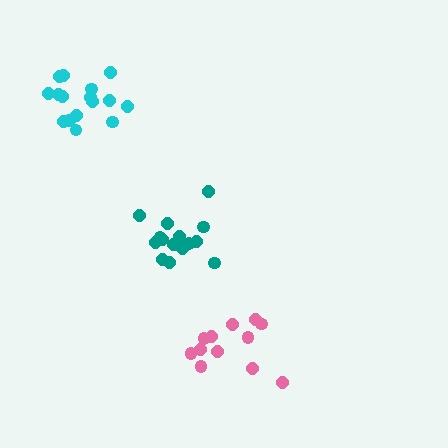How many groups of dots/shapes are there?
There are 3 groups.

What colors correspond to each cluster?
The clusters are colored: cyan, pink, teal.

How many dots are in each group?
Group 1: 16 dots, Group 2: 12 dots, Group 3: 15 dots (43 total).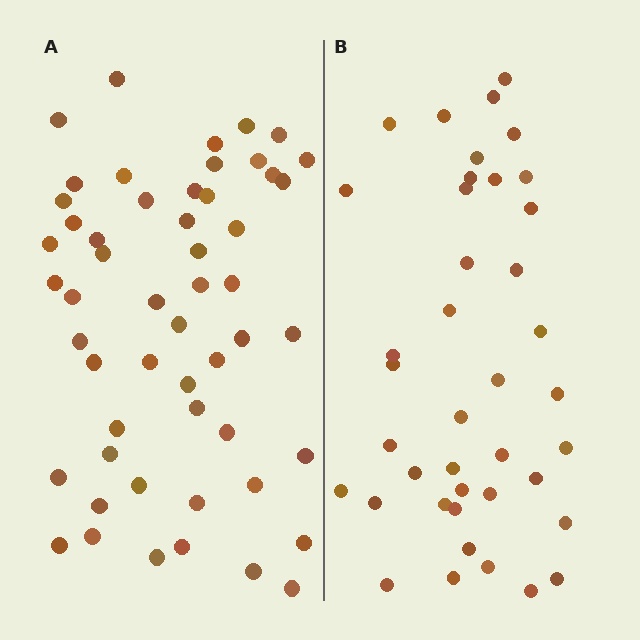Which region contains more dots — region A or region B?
Region A (the left region) has more dots.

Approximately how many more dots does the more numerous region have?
Region A has approximately 15 more dots than region B.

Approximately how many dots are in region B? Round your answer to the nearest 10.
About 40 dots.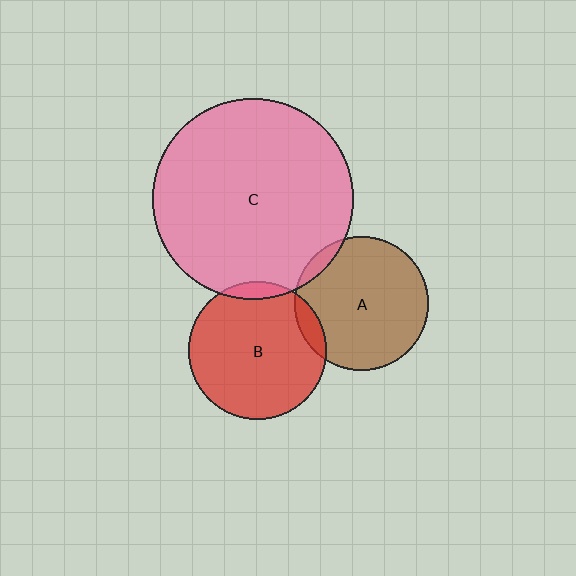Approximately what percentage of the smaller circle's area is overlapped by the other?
Approximately 5%.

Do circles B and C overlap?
Yes.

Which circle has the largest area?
Circle C (pink).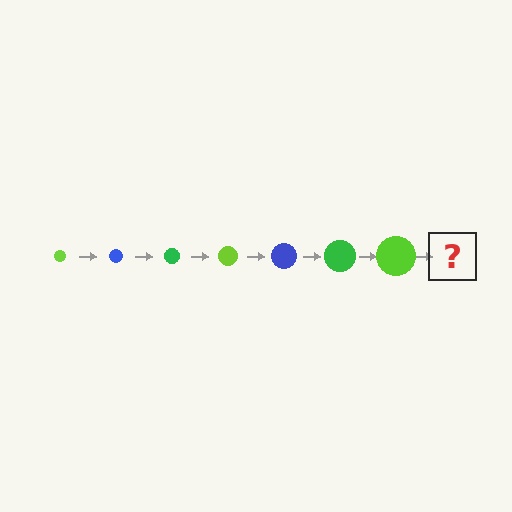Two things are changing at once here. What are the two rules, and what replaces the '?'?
The two rules are that the circle grows larger each step and the color cycles through lime, blue, and green. The '?' should be a blue circle, larger than the previous one.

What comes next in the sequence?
The next element should be a blue circle, larger than the previous one.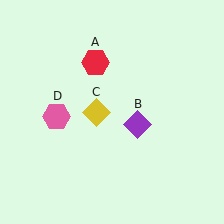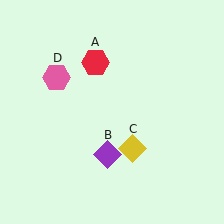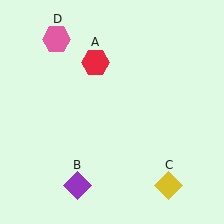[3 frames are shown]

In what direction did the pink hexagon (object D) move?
The pink hexagon (object D) moved up.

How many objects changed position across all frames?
3 objects changed position: purple diamond (object B), yellow diamond (object C), pink hexagon (object D).